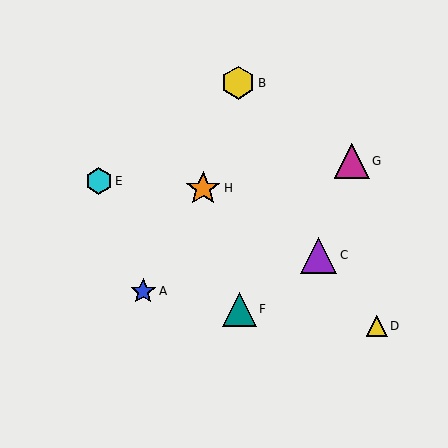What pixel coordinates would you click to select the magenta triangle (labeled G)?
Click at (352, 161) to select the magenta triangle G.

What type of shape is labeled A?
Shape A is a blue star.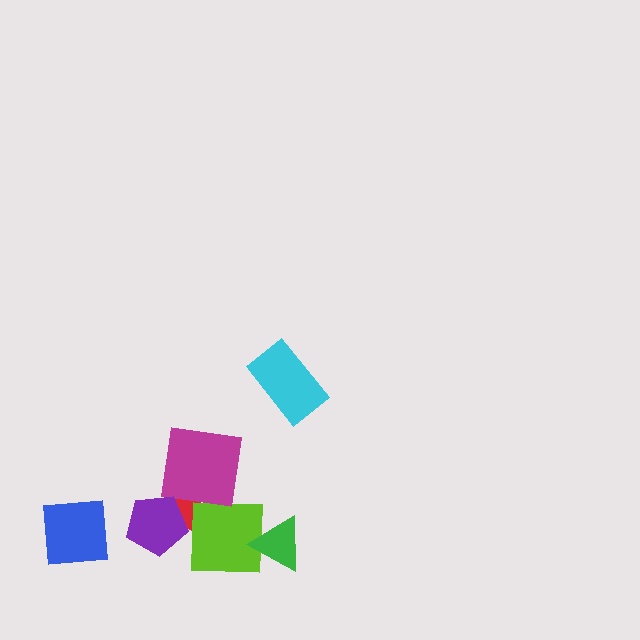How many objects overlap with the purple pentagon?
3 objects overlap with the purple pentagon.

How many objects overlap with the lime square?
4 objects overlap with the lime square.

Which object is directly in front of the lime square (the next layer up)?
The magenta square is directly in front of the lime square.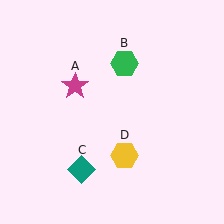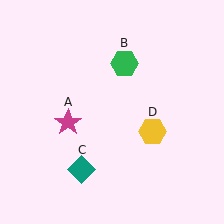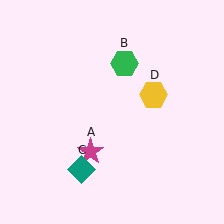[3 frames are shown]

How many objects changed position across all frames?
2 objects changed position: magenta star (object A), yellow hexagon (object D).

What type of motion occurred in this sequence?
The magenta star (object A), yellow hexagon (object D) rotated counterclockwise around the center of the scene.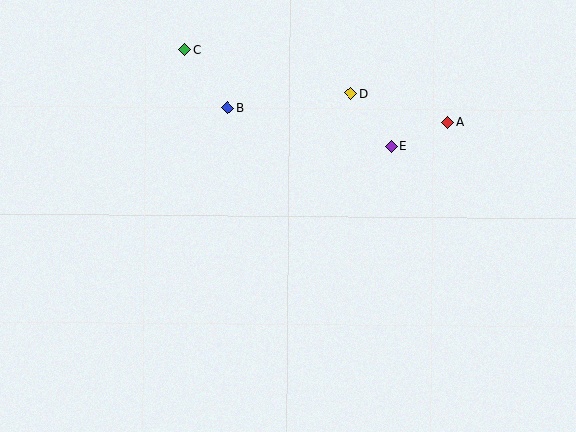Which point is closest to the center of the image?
Point B at (227, 108) is closest to the center.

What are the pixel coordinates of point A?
Point A is at (447, 123).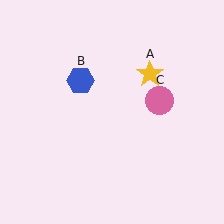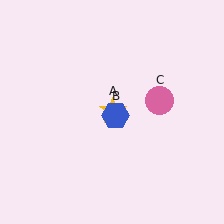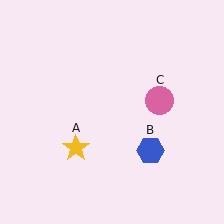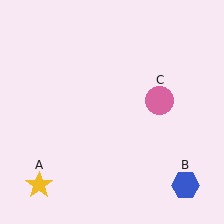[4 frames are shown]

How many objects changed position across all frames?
2 objects changed position: yellow star (object A), blue hexagon (object B).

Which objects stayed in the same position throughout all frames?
Pink circle (object C) remained stationary.